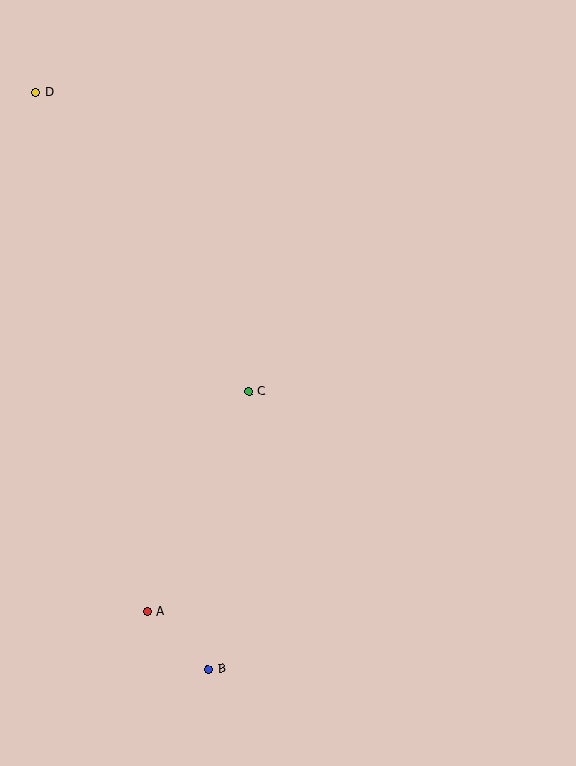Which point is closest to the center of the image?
Point C at (249, 392) is closest to the center.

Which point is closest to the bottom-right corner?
Point B is closest to the bottom-right corner.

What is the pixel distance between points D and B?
The distance between D and B is 603 pixels.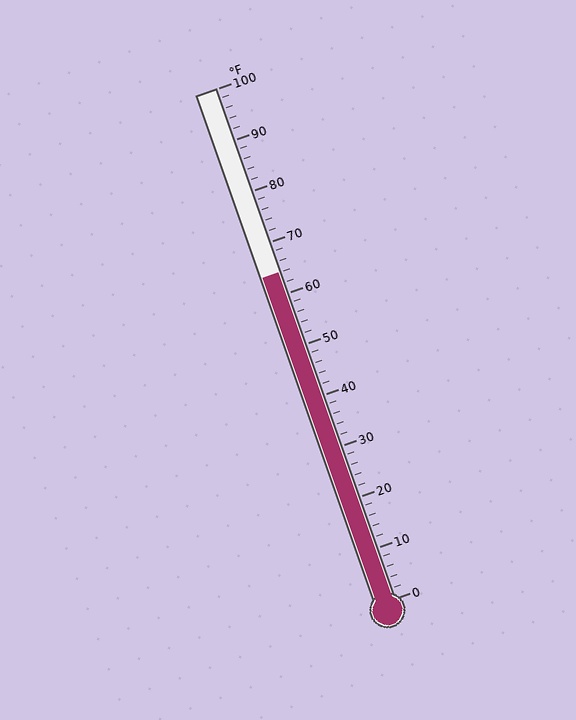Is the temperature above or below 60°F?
The temperature is above 60°F.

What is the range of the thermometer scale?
The thermometer scale ranges from 0°F to 100°F.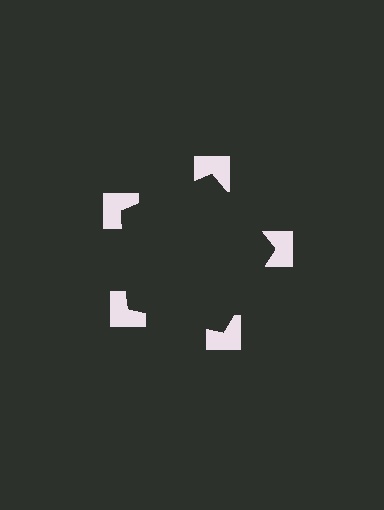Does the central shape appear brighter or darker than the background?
It typically appears slightly darker than the background, even though no actual brightness change is drawn.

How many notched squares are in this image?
There are 5 — one at each vertex of the illusory pentagon.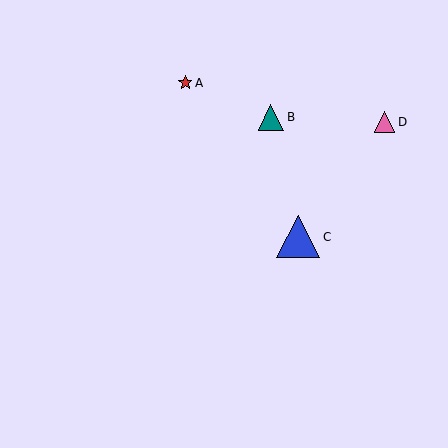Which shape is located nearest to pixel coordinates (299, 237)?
The blue triangle (labeled C) at (298, 237) is nearest to that location.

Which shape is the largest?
The blue triangle (labeled C) is the largest.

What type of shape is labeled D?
Shape D is a pink triangle.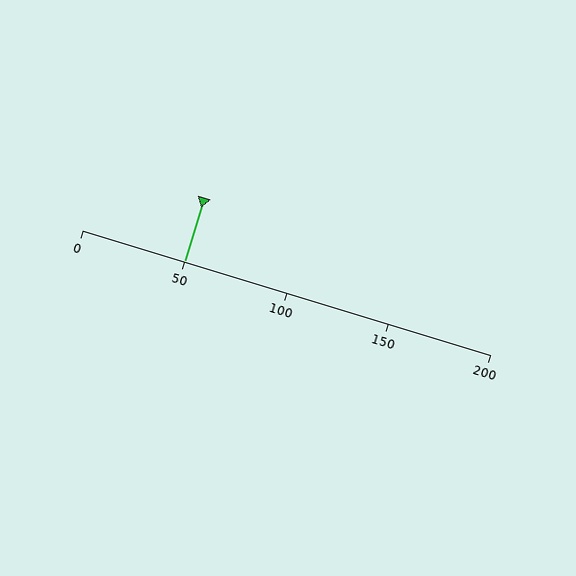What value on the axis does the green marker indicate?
The marker indicates approximately 50.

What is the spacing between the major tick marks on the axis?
The major ticks are spaced 50 apart.